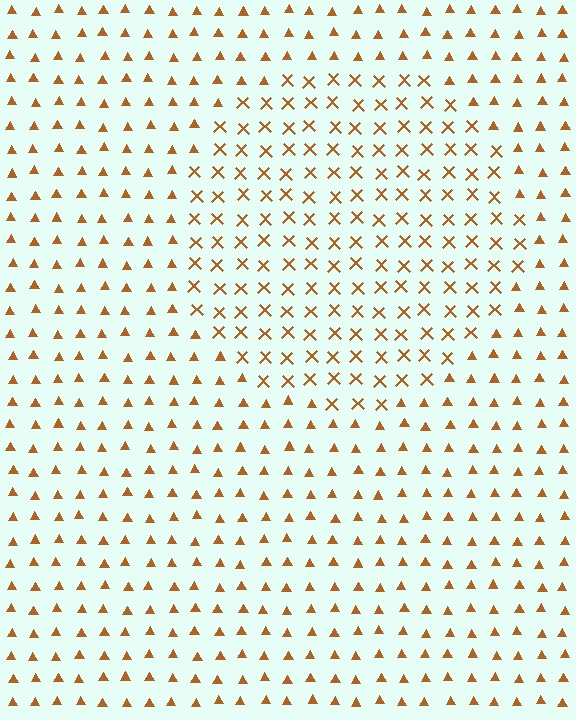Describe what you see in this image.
The image is filled with small brown elements arranged in a uniform grid. A circle-shaped region contains X marks, while the surrounding area contains triangles. The boundary is defined purely by the change in element shape.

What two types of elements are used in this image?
The image uses X marks inside the circle region and triangles outside it.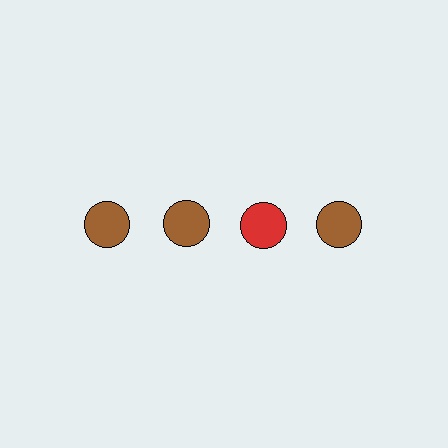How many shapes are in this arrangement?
There are 4 shapes arranged in a grid pattern.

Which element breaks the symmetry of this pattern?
The red circle in the top row, center column breaks the symmetry. All other shapes are brown circles.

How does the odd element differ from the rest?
It has a different color: red instead of brown.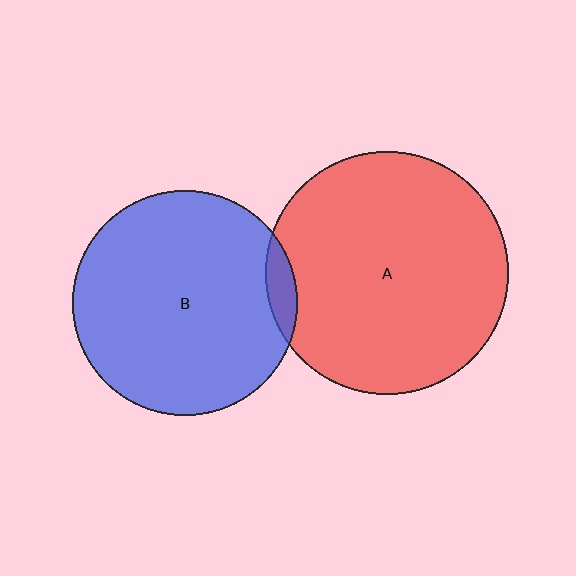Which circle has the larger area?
Circle A (red).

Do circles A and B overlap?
Yes.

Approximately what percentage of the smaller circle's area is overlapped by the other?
Approximately 5%.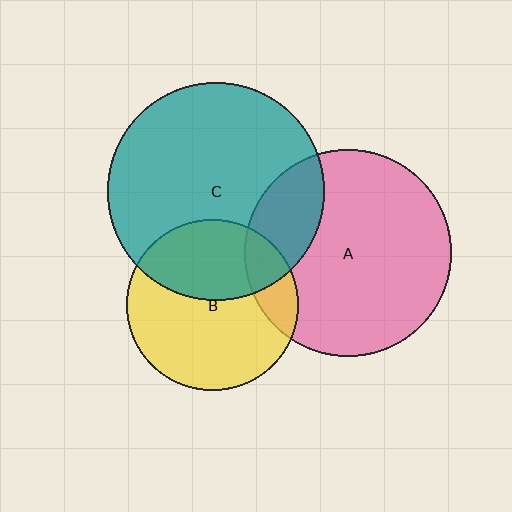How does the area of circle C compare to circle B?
Approximately 1.6 times.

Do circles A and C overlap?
Yes.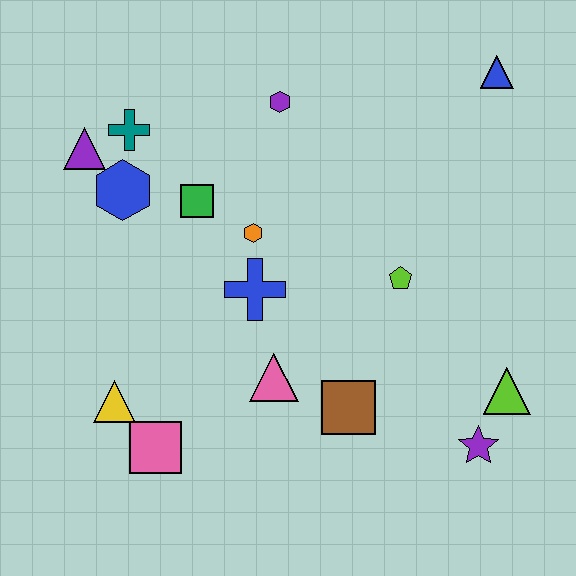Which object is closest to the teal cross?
The purple triangle is closest to the teal cross.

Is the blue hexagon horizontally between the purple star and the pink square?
No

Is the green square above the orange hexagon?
Yes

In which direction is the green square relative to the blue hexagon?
The green square is to the right of the blue hexagon.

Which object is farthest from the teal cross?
The purple star is farthest from the teal cross.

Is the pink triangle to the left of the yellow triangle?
No